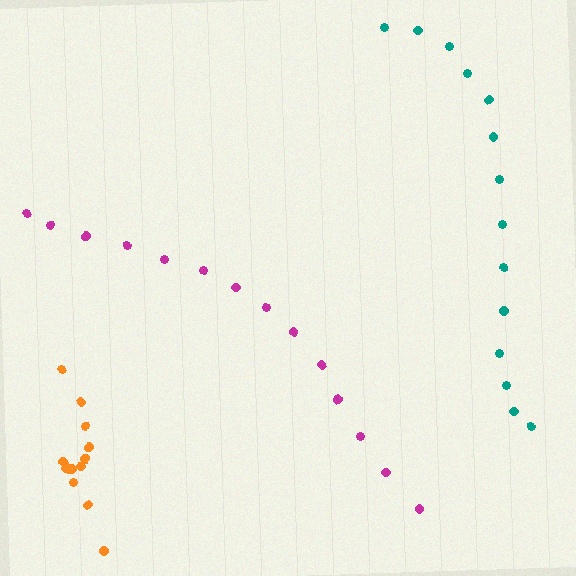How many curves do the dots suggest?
There are 3 distinct paths.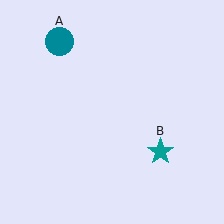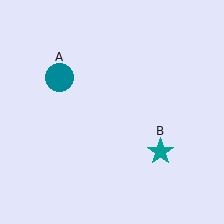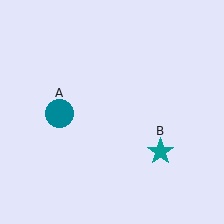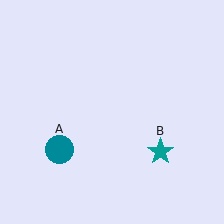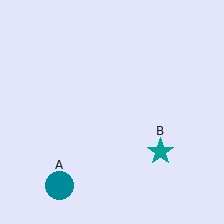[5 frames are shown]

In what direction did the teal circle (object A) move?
The teal circle (object A) moved down.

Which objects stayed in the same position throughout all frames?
Teal star (object B) remained stationary.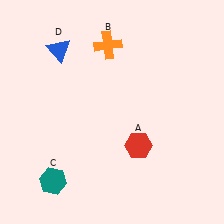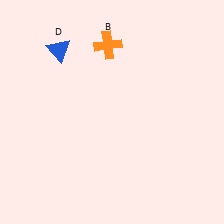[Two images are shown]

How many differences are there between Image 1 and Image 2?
There are 2 differences between the two images.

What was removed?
The teal hexagon (C), the red hexagon (A) were removed in Image 2.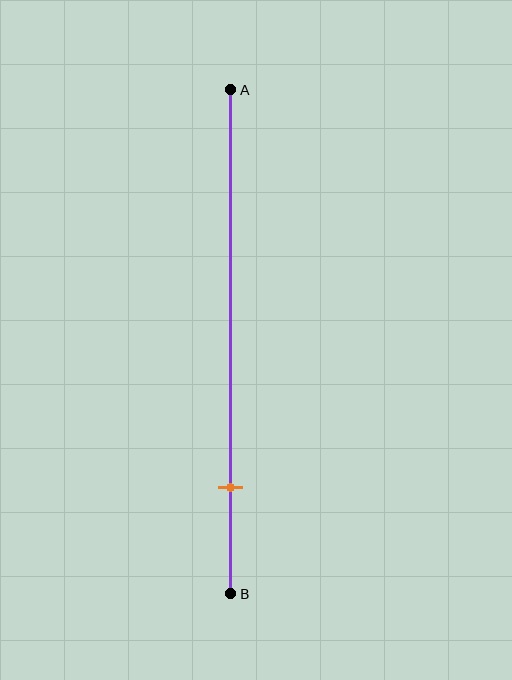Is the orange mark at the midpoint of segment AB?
No, the mark is at about 80% from A, not at the 50% midpoint.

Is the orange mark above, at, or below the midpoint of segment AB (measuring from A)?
The orange mark is below the midpoint of segment AB.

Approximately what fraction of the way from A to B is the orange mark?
The orange mark is approximately 80% of the way from A to B.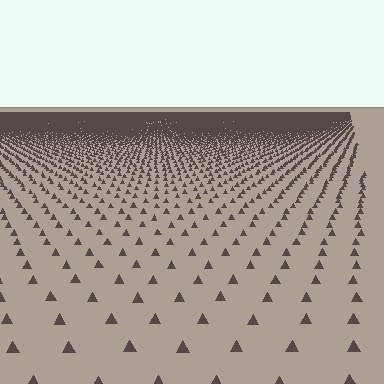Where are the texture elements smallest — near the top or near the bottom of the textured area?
Near the top.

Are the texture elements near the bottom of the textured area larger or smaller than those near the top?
Larger. Near the bottom, elements are closer to the viewer and appear at a bigger on-screen size.